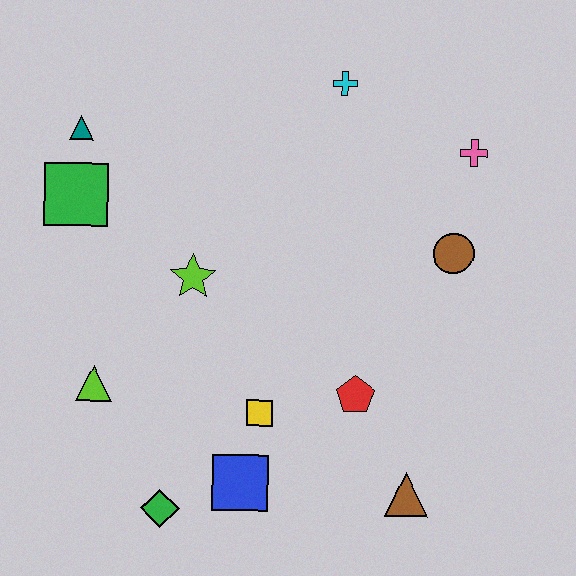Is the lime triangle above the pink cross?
No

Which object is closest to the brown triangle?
The red pentagon is closest to the brown triangle.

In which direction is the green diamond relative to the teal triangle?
The green diamond is below the teal triangle.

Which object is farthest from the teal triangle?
The brown triangle is farthest from the teal triangle.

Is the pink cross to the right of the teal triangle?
Yes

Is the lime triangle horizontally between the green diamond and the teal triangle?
Yes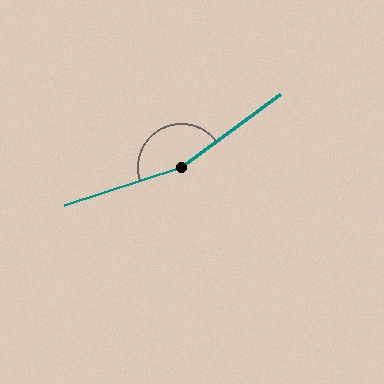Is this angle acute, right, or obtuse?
It is obtuse.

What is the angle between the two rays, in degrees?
Approximately 161 degrees.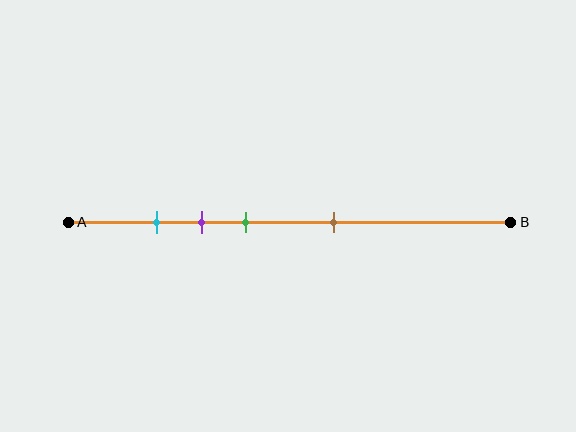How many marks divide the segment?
There are 4 marks dividing the segment.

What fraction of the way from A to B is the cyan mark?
The cyan mark is approximately 20% (0.2) of the way from A to B.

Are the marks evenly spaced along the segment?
No, the marks are not evenly spaced.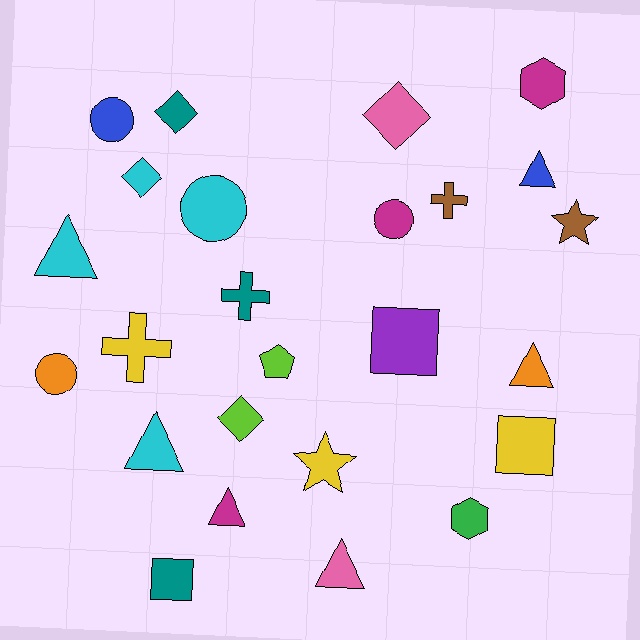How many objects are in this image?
There are 25 objects.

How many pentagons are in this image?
There is 1 pentagon.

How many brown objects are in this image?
There are 2 brown objects.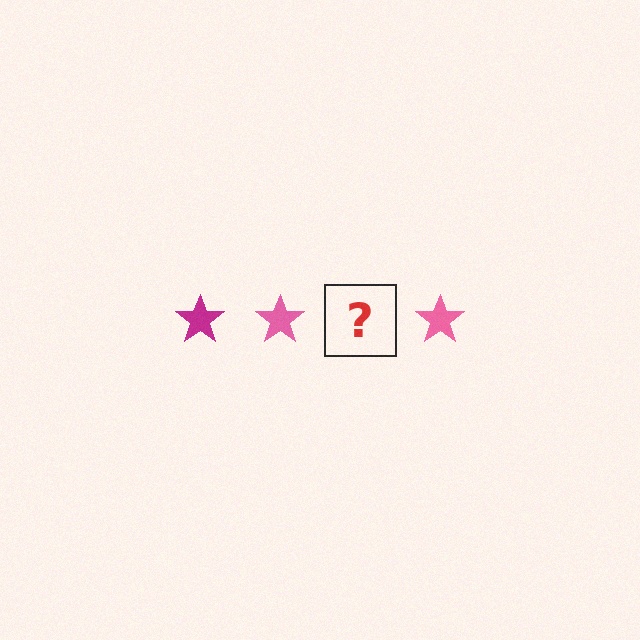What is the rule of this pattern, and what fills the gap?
The rule is that the pattern cycles through magenta, pink stars. The gap should be filled with a magenta star.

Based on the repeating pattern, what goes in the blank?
The blank should be a magenta star.